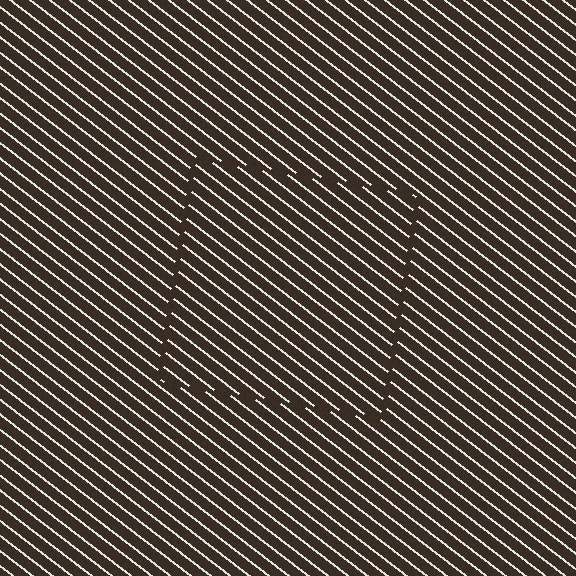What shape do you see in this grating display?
An illusory square. The interior of the shape contains the same grating, shifted by half a period — the contour is defined by the phase discontinuity where line-ends from the inner and outer gratings abut.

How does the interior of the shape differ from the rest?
The interior of the shape contains the same grating, shifted by half a period — the contour is defined by the phase discontinuity where line-ends from the inner and outer gratings abut.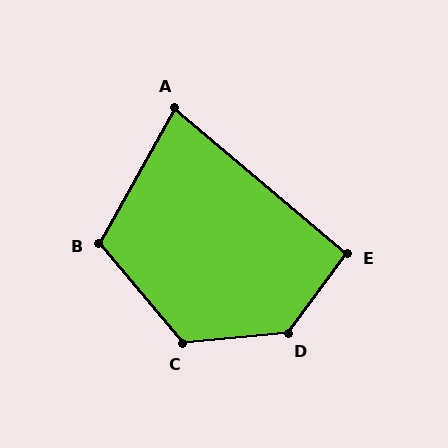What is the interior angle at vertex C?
Approximately 124 degrees (obtuse).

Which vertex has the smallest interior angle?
A, at approximately 79 degrees.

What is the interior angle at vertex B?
Approximately 111 degrees (obtuse).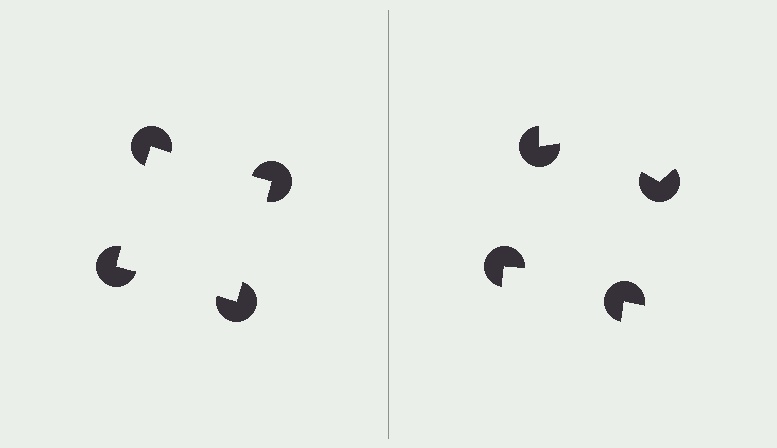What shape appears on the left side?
An illusory square.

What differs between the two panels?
The pac-man discs are positioned identically on both sides; only the wedge orientations differ. On the left they align to a square; on the right they are misaligned.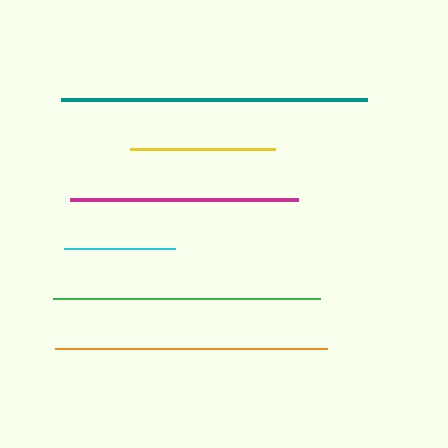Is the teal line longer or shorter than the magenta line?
The teal line is longer than the magenta line.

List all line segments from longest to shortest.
From longest to shortest: teal, orange, green, magenta, yellow, cyan.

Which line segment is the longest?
The teal line is the longest at approximately 305 pixels.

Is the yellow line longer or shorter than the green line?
The green line is longer than the yellow line.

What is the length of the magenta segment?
The magenta segment is approximately 228 pixels long.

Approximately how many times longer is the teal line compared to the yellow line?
The teal line is approximately 2.1 times the length of the yellow line.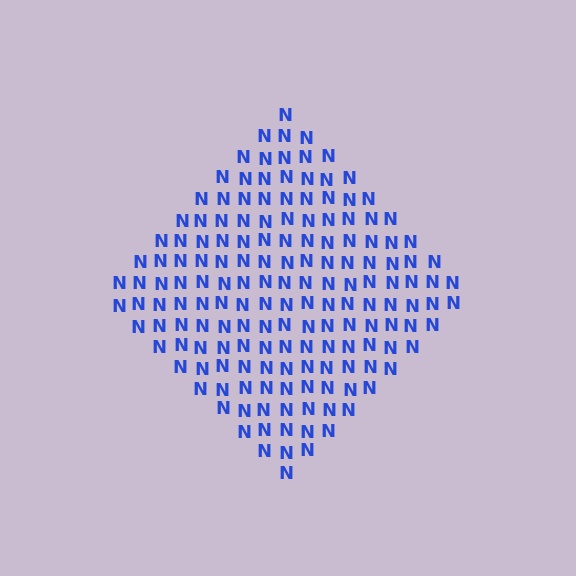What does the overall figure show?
The overall figure shows a diamond.